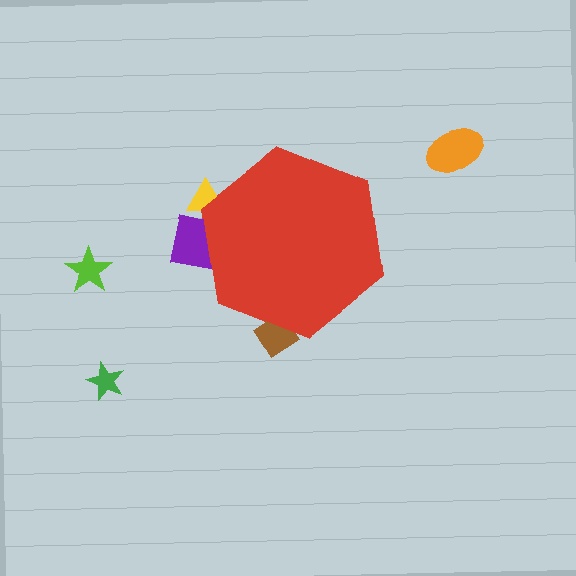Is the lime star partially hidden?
No, the lime star is fully visible.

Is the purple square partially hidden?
Yes, the purple square is partially hidden behind the red hexagon.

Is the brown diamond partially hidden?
Yes, the brown diamond is partially hidden behind the red hexagon.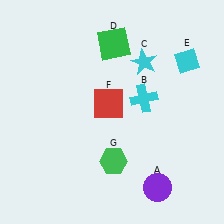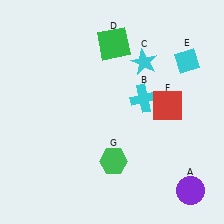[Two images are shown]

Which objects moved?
The objects that moved are: the purple circle (A), the red square (F).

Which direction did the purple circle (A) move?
The purple circle (A) moved right.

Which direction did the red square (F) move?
The red square (F) moved right.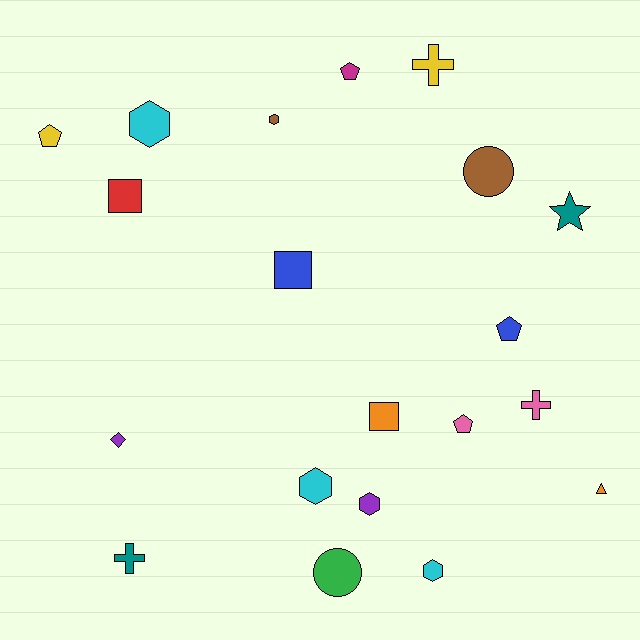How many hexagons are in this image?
There are 5 hexagons.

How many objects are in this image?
There are 20 objects.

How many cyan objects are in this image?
There are 3 cyan objects.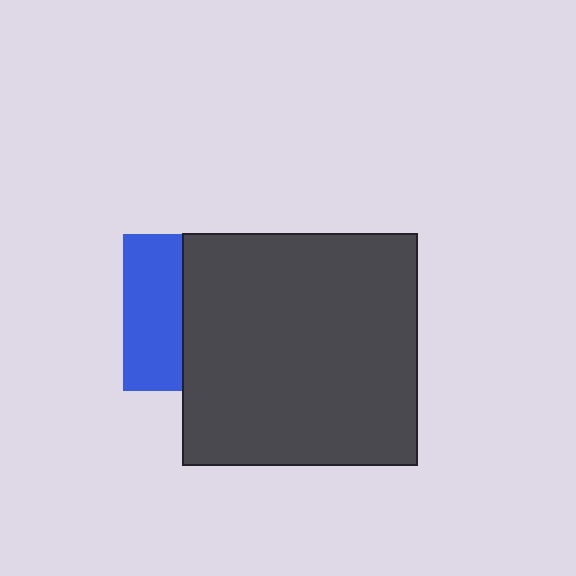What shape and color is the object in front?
The object in front is a dark gray rectangle.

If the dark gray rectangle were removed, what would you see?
You would see the complete blue square.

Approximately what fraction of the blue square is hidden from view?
Roughly 63% of the blue square is hidden behind the dark gray rectangle.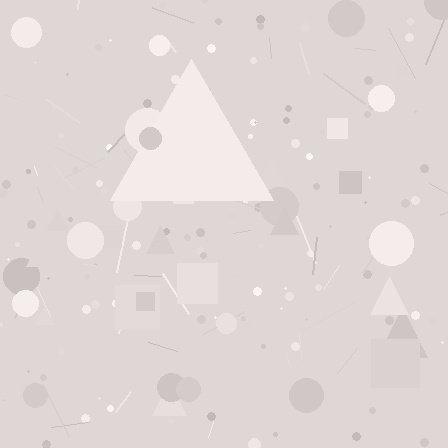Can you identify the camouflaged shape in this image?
The camouflaged shape is a triangle.